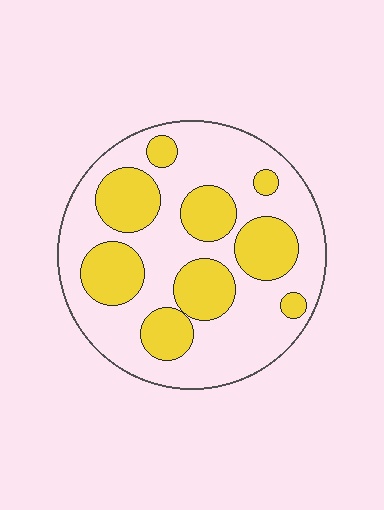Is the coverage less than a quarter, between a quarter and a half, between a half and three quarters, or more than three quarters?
Between a quarter and a half.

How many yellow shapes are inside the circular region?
9.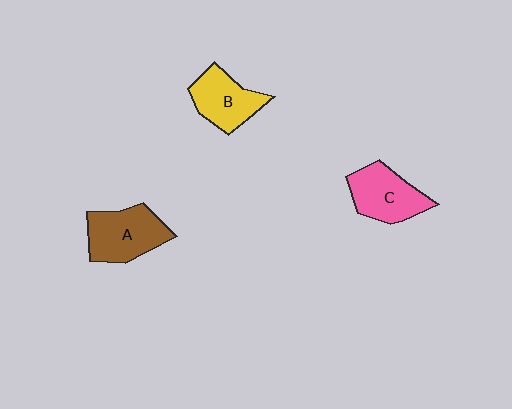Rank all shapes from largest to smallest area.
From largest to smallest: A (brown), C (pink), B (yellow).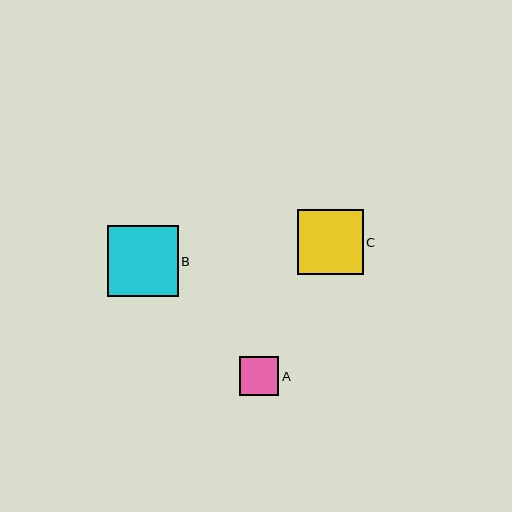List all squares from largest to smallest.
From largest to smallest: B, C, A.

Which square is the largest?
Square B is the largest with a size of approximately 71 pixels.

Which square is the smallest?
Square A is the smallest with a size of approximately 39 pixels.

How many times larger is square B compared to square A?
Square B is approximately 1.8 times the size of square A.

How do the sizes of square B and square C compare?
Square B and square C are approximately the same size.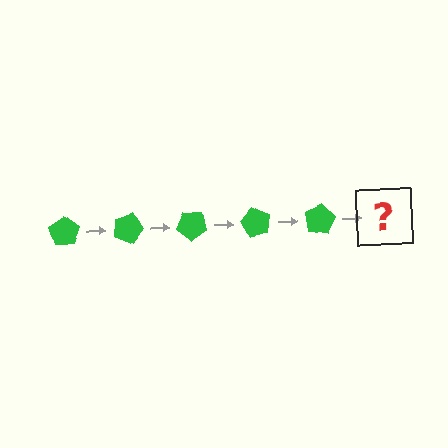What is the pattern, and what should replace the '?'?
The pattern is that the pentagon rotates 20 degrees each step. The '?' should be a green pentagon rotated 100 degrees.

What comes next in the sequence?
The next element should be a green pentagon rotated 100 degrees.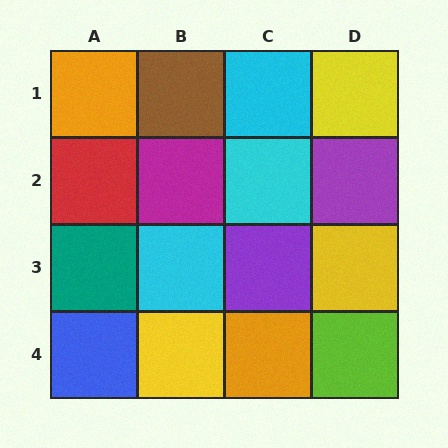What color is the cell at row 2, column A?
Red.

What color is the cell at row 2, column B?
Magenta.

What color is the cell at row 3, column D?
Yellow.